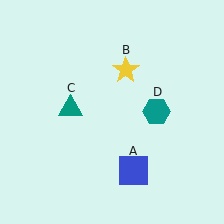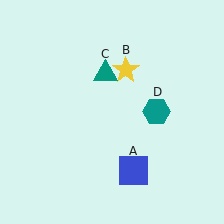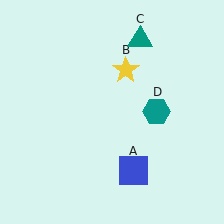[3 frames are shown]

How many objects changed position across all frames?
1 object changed position: teal triangle (object C).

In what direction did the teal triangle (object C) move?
The teal triangle (object C) moved up and to the right.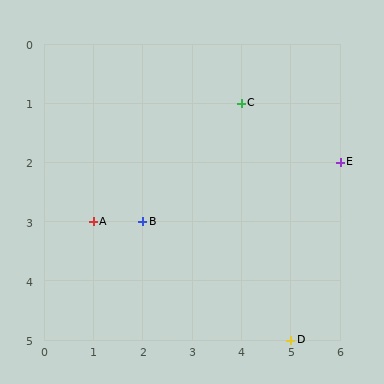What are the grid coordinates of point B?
Point B is at grid coordinates (2, 3).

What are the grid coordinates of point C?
Point C is at grid coordinates (4, 1).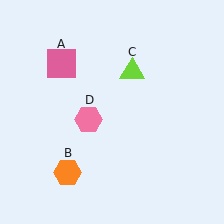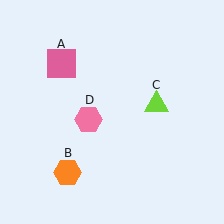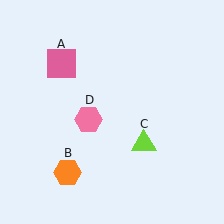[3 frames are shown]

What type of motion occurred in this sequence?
The lime triangle (object C) rotated clockwise around the center of the scene.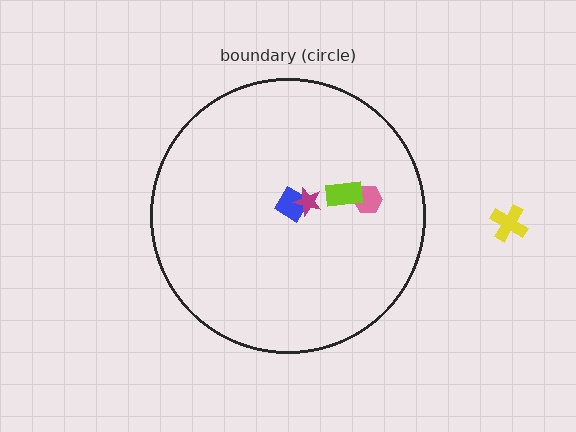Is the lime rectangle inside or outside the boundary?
Inside.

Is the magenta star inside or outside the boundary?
Inside.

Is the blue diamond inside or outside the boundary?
Inside.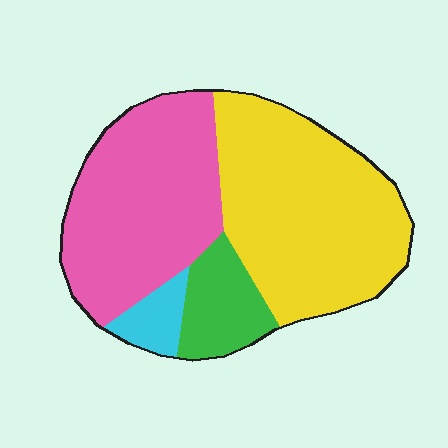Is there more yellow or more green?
Yellow.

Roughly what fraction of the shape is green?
Green takes up about one eighth (1/8) of the shape.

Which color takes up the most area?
Yellow, at roughly 45%.